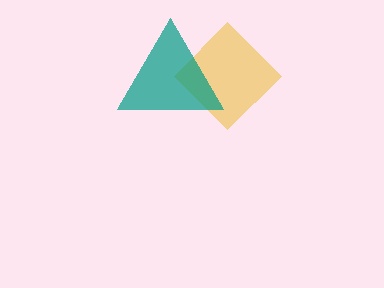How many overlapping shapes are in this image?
There are 2 overlapping shapes in the image.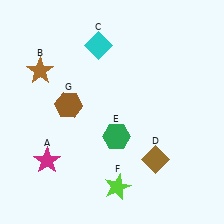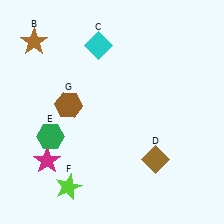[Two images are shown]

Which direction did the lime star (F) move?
The lime star (F) moved left.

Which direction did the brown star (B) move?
The brown star (B) moved up.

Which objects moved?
The objects that moved are: the brown star (B), the green hexagon (E), the lime star (F).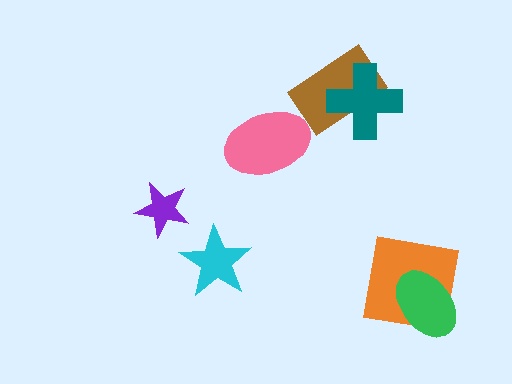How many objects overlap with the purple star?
0 objects overlap with the purple star.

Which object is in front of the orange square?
The green ellipse is in front of the orange square.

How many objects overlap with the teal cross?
1 object overlaps with the teal cross.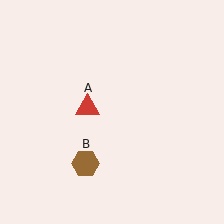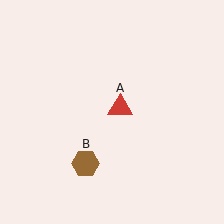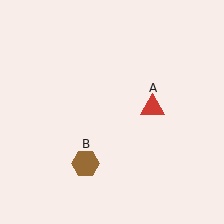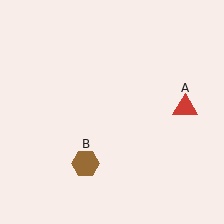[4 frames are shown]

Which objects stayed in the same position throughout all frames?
Brown hexagon (object B) remained stationary.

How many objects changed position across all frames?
1 object changed position: red triangle (object A).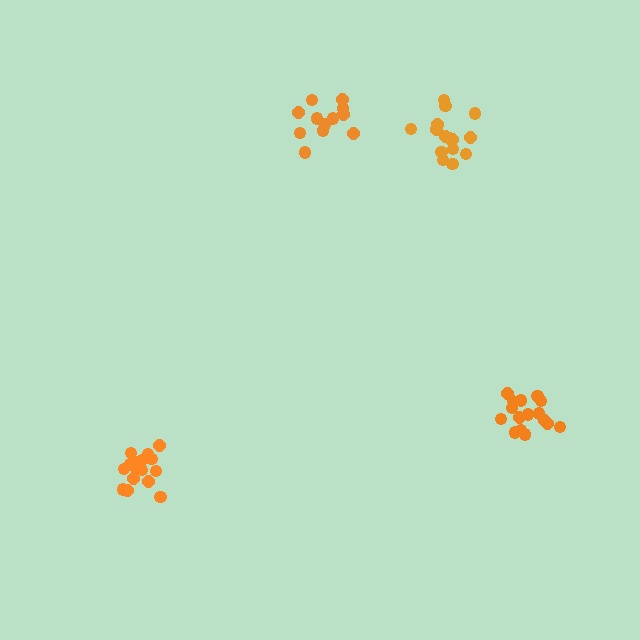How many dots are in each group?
Group 1: 17 dots, Group 2: 16 dots, Group 3: 15 dots, Group 4: 12 dots (60 total).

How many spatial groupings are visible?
There are 4 spatial groupings.